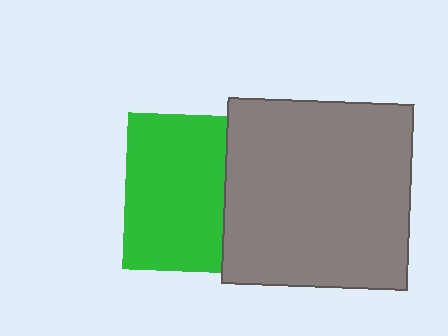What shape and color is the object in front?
The object in front is a gray square.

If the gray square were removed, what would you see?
You would see the complete green square.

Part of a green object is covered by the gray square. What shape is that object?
It is a square.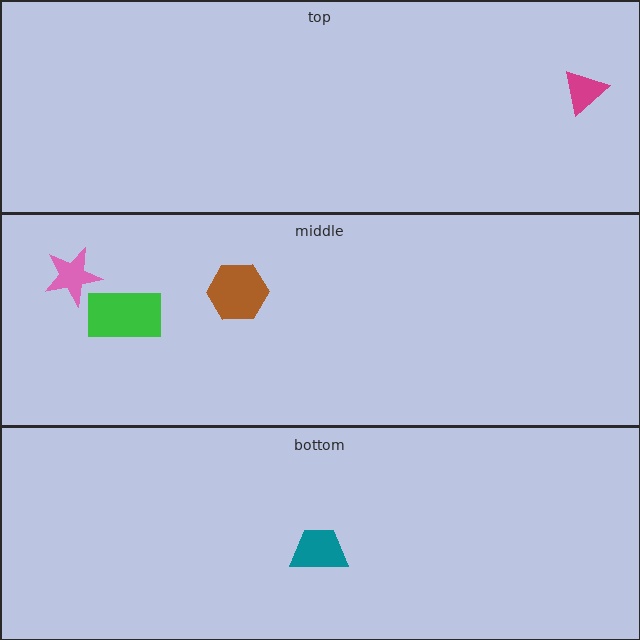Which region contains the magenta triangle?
The top region.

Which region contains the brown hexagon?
The middle region.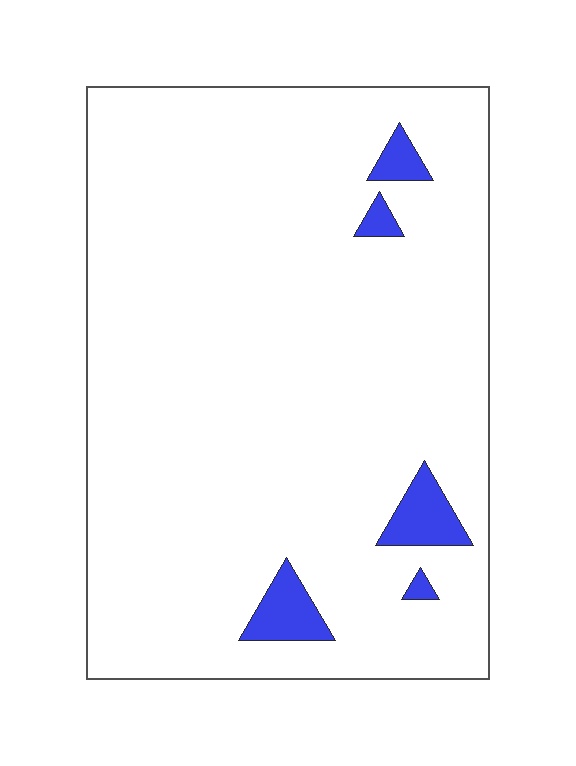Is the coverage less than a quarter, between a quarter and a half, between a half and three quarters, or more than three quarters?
Less than a quarter.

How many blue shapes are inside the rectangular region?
5.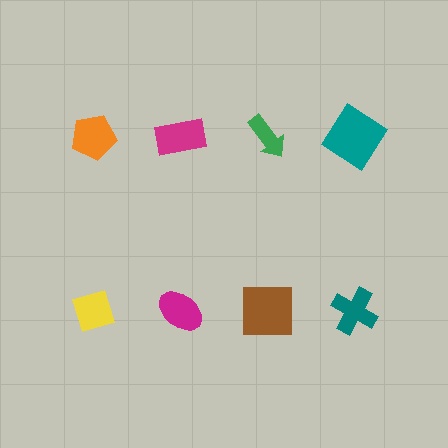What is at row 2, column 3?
A brown square.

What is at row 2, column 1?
A yellow diamond.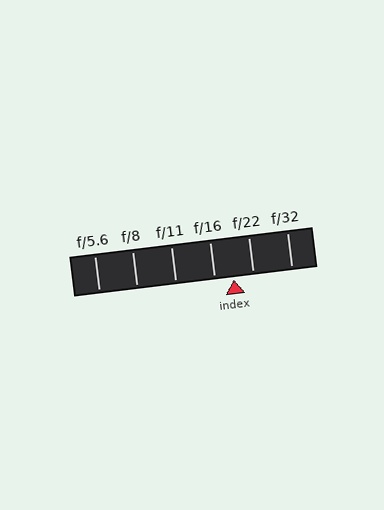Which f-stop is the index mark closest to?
The index mark is closest to f/16.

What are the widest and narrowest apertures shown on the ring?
The widest aperture shown is f/5.6 and the narrowest is f/32.